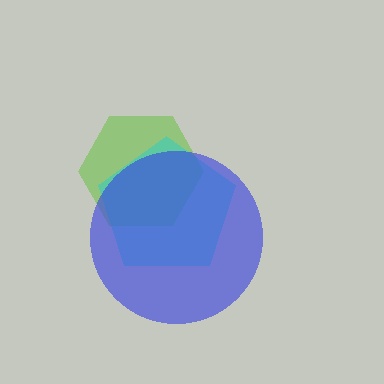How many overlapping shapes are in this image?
There are 3 overlapping shapes in the image.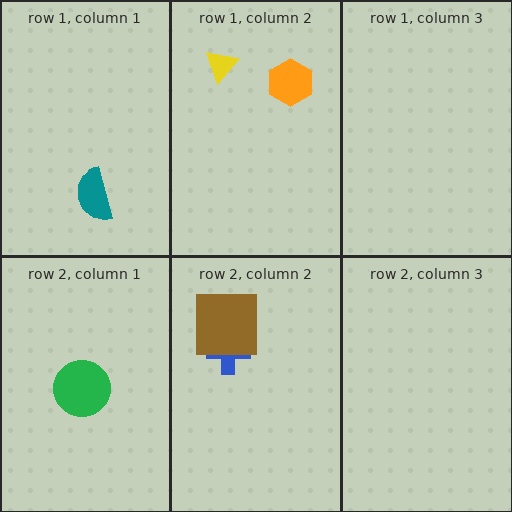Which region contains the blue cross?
The row 2, column 2 region.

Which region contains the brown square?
The row 2, column 2 region.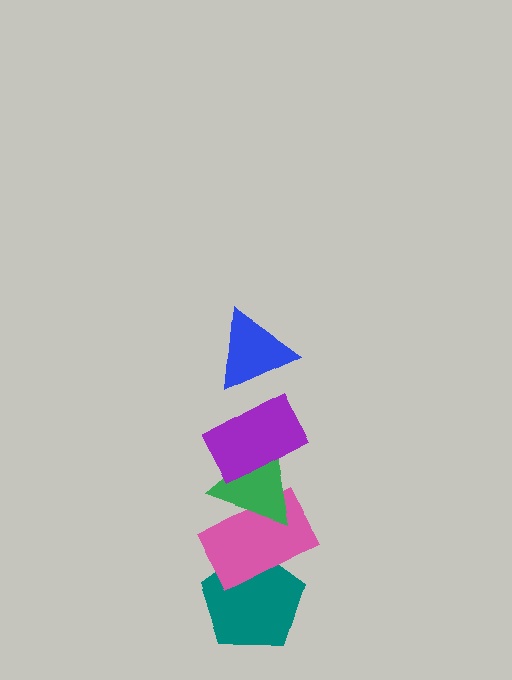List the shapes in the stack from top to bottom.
From top to bottom: the blue triangle, the purple rectangle, the green triangle, the pink rectangle, the teal pentagon.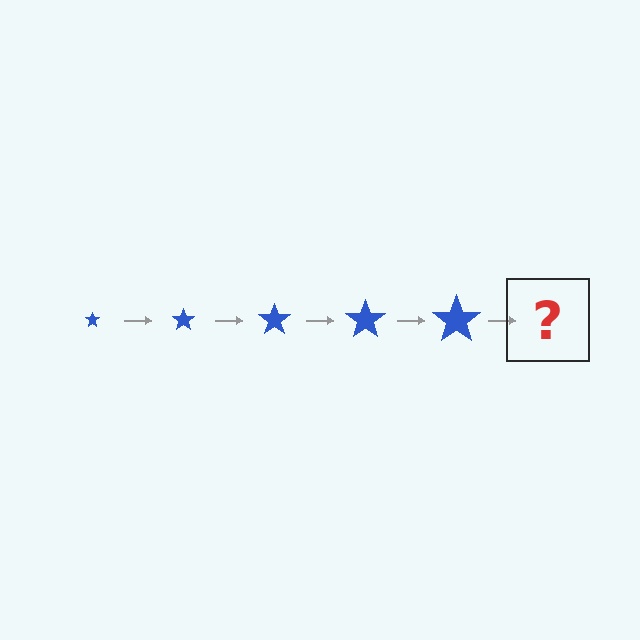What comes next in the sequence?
The next element should be a blue star, larger than the previous one.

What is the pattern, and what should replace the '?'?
The pattern is that the star gets progressively larger each step. The '?' should be a blue star, larger than the previous one.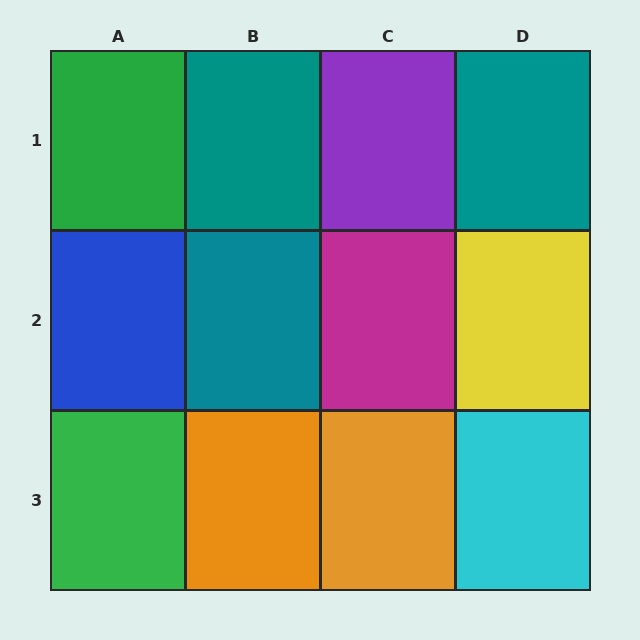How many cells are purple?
1 cell is purple.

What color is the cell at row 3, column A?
Green.